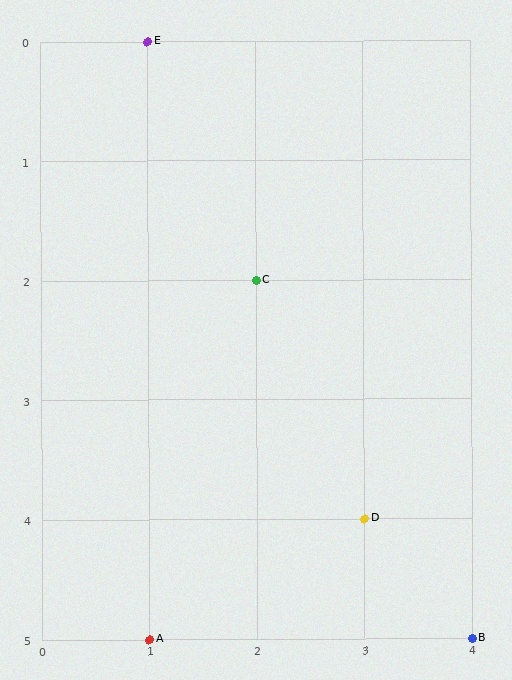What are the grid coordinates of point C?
Point C is at grid coordinates (2, 2).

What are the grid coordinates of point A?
Point A is at grid coordinates (1, 5).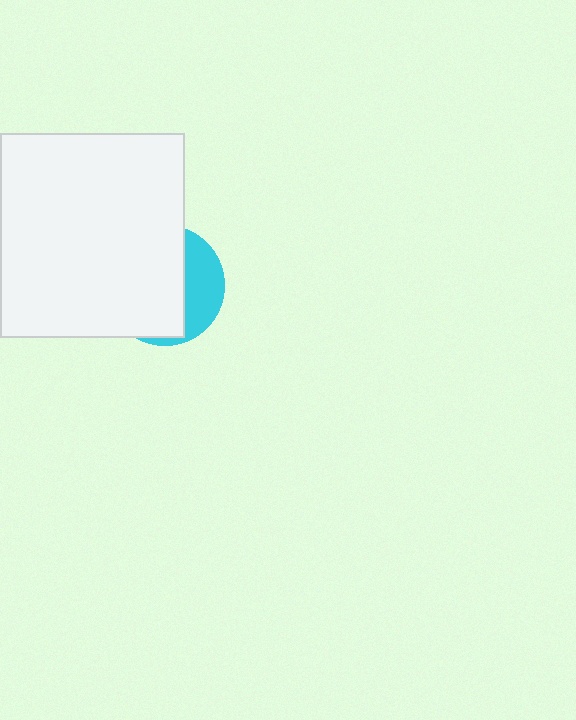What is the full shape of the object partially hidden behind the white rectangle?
The partially hidden object is a cyan circle.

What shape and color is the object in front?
The object in front is a white rectangle.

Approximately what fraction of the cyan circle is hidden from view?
Roughly 68% of the cyan circle is hidden behind the white rectangle.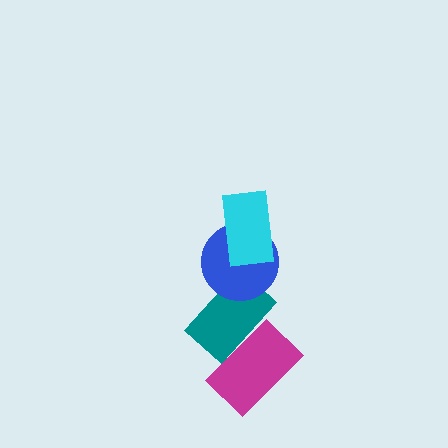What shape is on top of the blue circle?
The cyan rectangle is on top of the blue circle.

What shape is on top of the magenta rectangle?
The teal rectangle is on top of the magenta rectangle.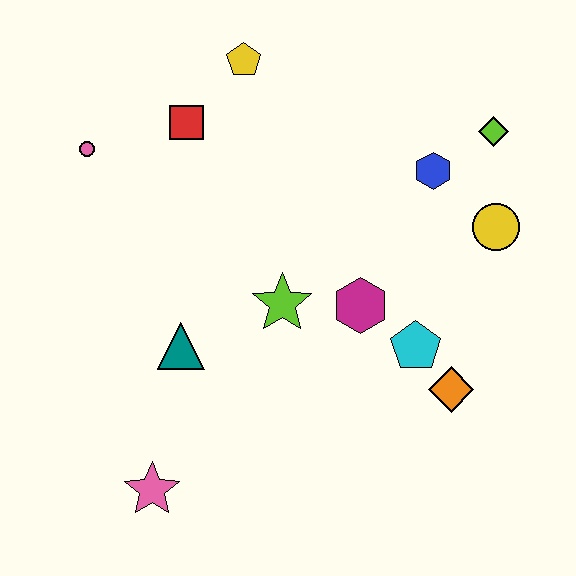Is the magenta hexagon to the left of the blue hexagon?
Yes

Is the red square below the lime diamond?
No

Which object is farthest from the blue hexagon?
The pink star is farthest from the blue hexagon.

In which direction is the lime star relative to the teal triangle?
The lime star is to the right of the teal triangle.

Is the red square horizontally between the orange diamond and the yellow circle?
No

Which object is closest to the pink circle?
The red square is closest to the pink circle.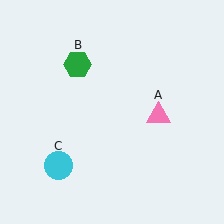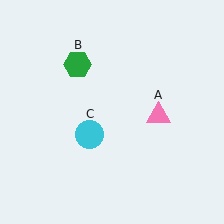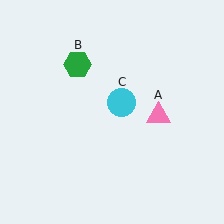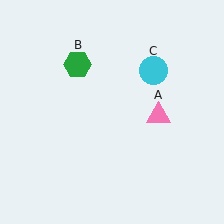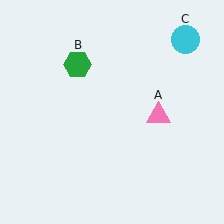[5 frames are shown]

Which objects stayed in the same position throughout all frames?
Pink triangle (object A) and green hexagon (object B) remained stationary.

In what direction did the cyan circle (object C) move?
The cyan circle (object C) moved up and to the right.